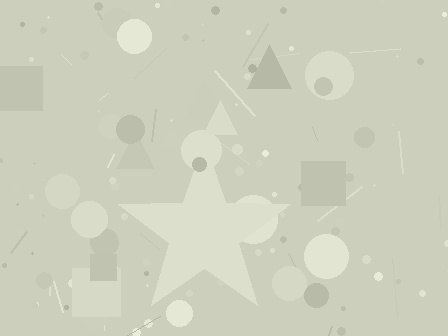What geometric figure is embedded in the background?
A star is embedded in the background.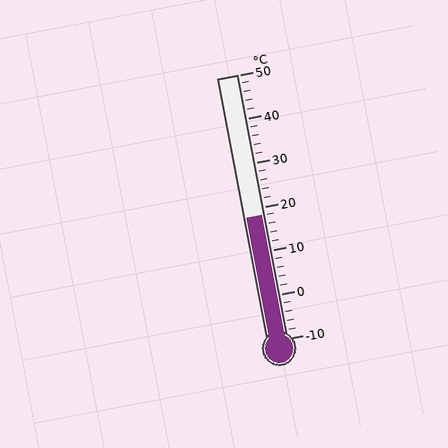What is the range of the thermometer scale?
The thermometer scale ranges from -10°C to 50°C.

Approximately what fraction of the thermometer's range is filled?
The thermometer is filled to approximately 45% of its range.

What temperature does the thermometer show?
The thermometer shows approximately 18°C.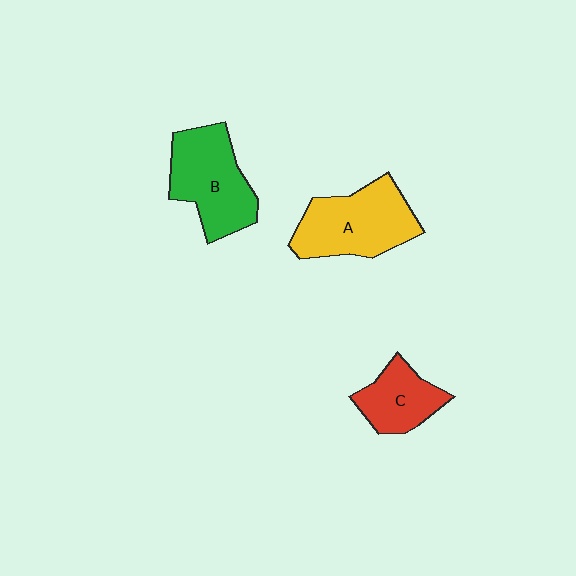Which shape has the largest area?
Shape A (yellow).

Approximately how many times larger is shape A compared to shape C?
Approximately 1.6 times.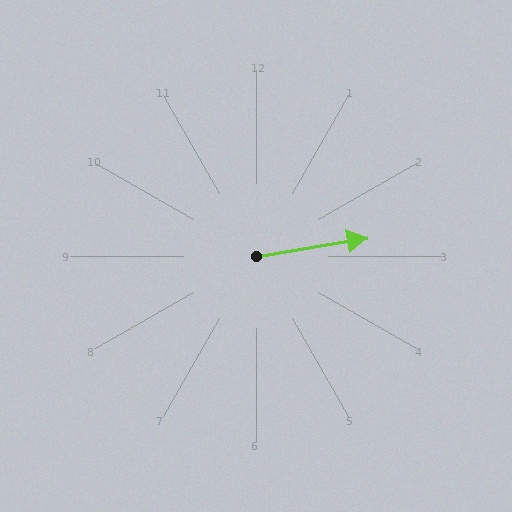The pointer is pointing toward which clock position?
Roughly 3 o'clock.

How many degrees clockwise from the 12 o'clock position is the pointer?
Approximately 81 degrees.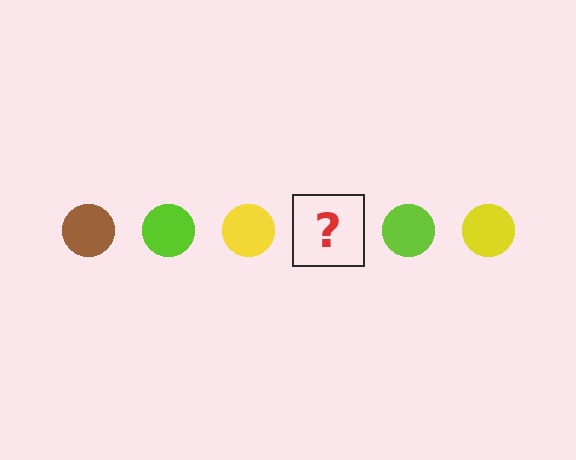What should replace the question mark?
The question mark should be replaced with a brown circle.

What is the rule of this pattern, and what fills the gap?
The rule is that the pattern cycles through brown, lime, yellow circles. The gap should be filled with a brown circle.